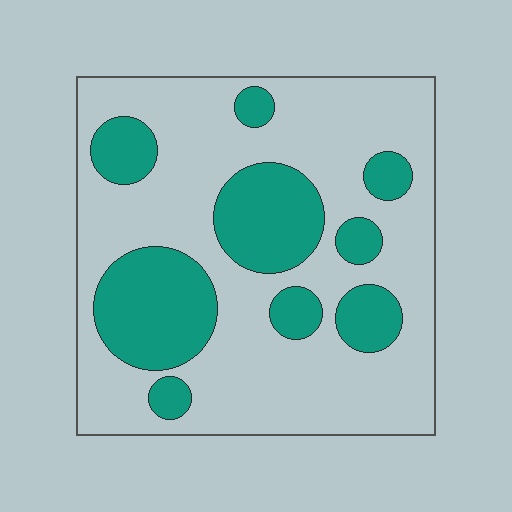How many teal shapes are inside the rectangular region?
9.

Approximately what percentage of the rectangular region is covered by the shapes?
Approximately 30%.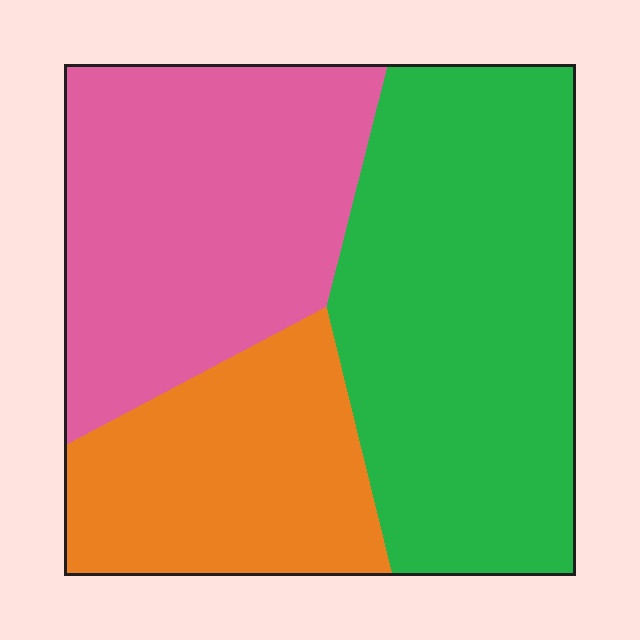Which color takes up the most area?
Green, at roughly 40%.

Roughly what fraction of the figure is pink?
Pink takes up between a quarter and a half of the figure.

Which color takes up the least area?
Orange, at roughly 25%.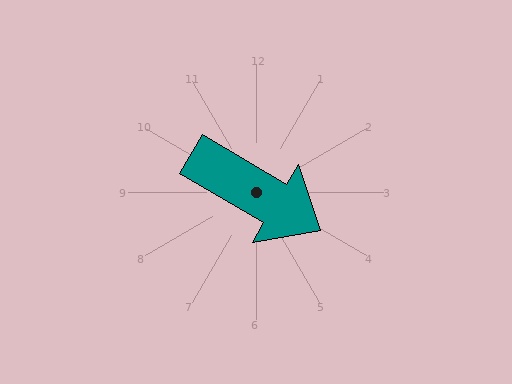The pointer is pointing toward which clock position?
Roughly 4 o'clock.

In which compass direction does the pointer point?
Southeast.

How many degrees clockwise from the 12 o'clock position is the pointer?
Approximately 121 degrees.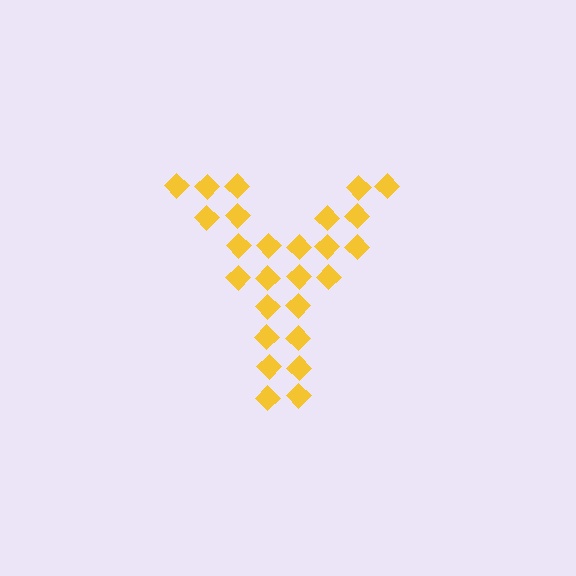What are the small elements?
The small elements are diamonds.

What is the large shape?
The large shape is the letter Y.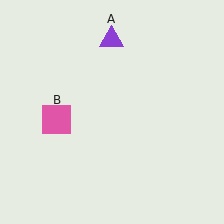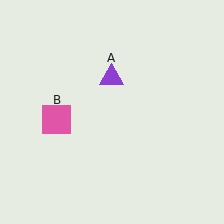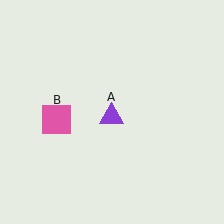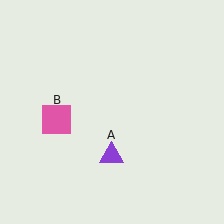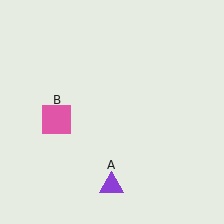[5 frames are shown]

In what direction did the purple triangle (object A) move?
The purple triangle (object A) moved down.